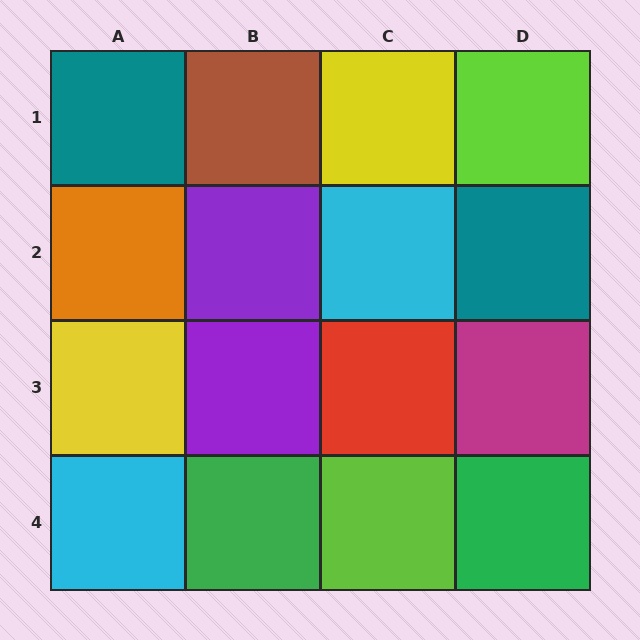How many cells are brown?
1 cell is brown.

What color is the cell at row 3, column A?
Yellow.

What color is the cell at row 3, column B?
Purple.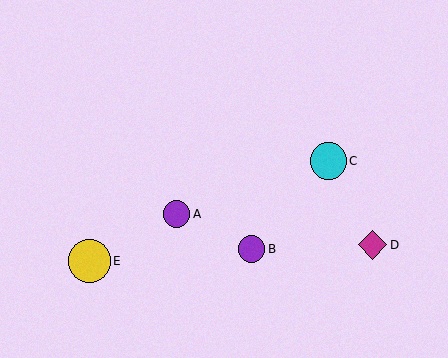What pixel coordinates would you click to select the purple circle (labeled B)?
Click at (252, 249) to select the purple circle B.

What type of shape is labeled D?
Shape D is a magenta diamond.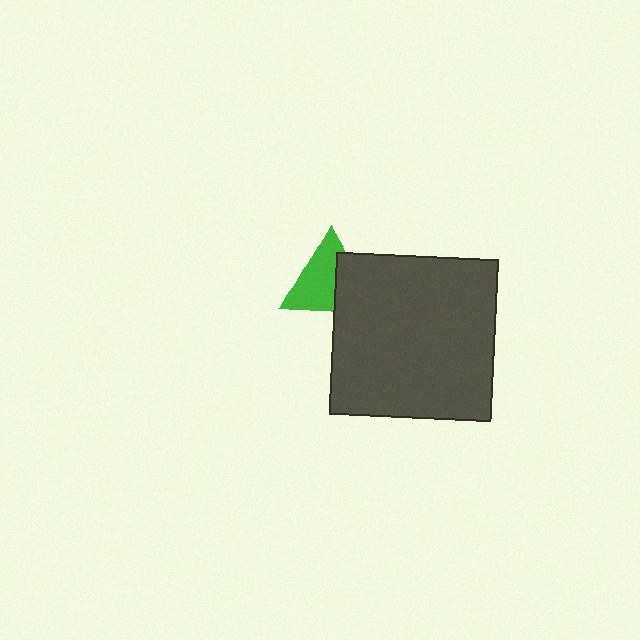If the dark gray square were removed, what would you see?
You would see the complete green triangle.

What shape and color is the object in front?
The object in front is a dark gray square.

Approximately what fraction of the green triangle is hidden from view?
Roughly 37% of the green triangle is hidden behind the dark gray square.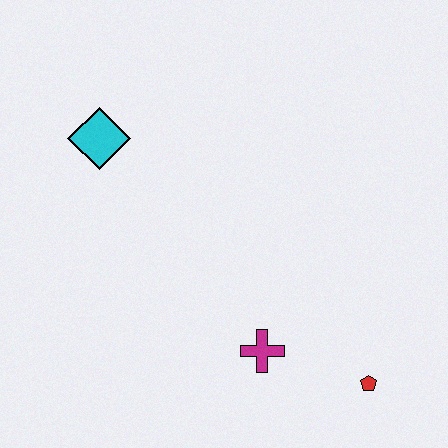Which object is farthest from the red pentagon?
The cyan diamond is farthest from the red pentagon.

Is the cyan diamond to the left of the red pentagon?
Yes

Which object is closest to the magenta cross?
The red pentagon is closest to the magenta cross.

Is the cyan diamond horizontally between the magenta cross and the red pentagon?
No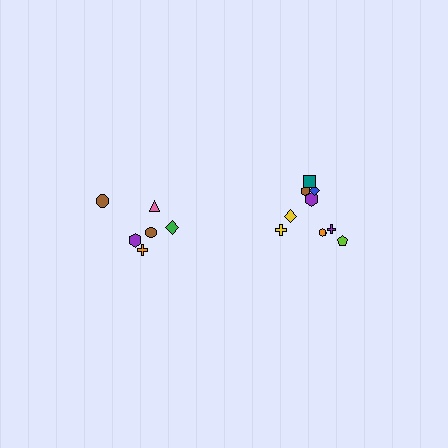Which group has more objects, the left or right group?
The right group.